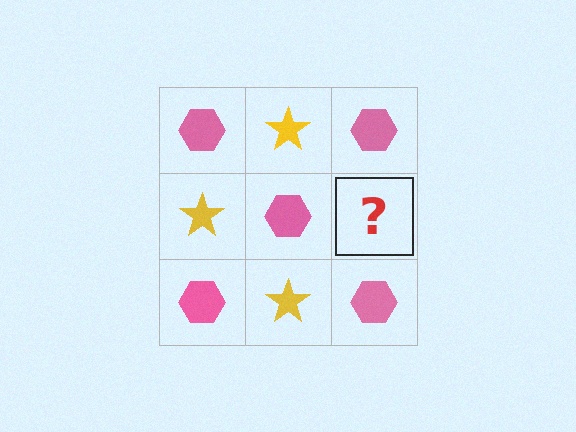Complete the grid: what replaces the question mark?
The question mark should be replaced with a yellow star.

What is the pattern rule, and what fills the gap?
The rule is that it alternates pink hexagon and yellow star in a checkerboard pattern. The gap should be filled with a yellow star.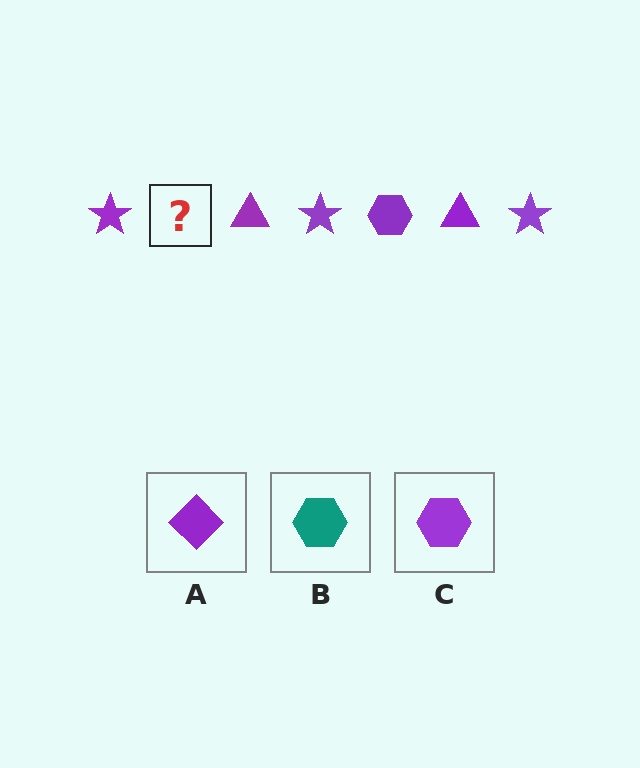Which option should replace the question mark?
Option C.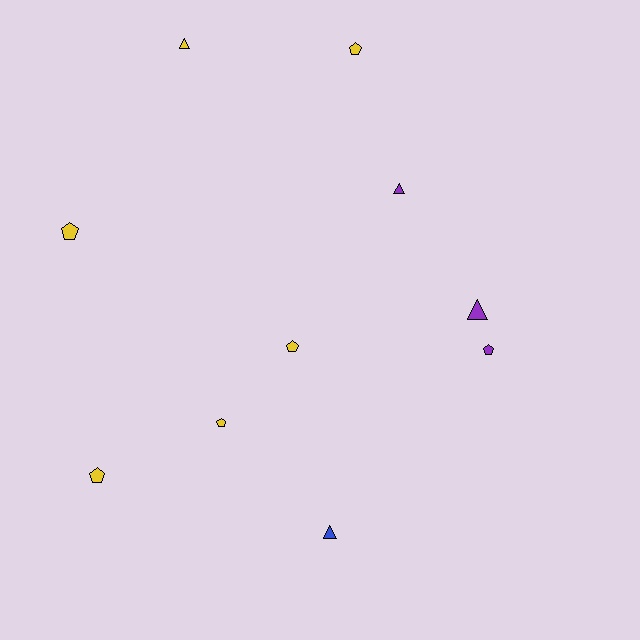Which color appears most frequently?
Yellow, with 6 objects.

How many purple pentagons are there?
There is 1 purple pentagon.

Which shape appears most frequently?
Pentagon, with 6 objects.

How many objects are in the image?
There are 10 objects.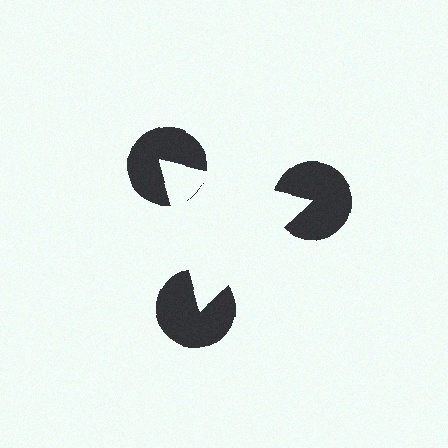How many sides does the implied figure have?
3 sides.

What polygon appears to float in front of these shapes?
An illusory triangle — its edges are inferred from the aligned wedge cuts in the pac-man discs, not physically drawn.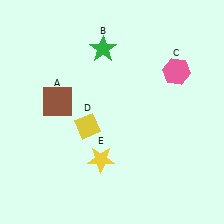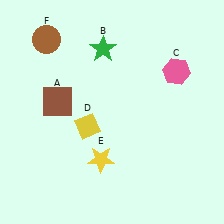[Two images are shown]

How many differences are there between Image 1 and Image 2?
There is 1 difference between the two images.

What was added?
A brown circle (F) was added in Image 2.